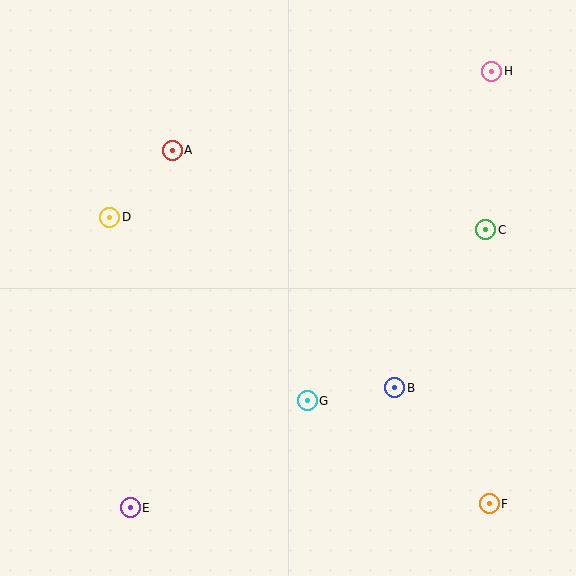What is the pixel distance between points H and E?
The distance between H and E is 567 pixels.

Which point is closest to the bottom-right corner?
Point F is closest to the bottom-right corner.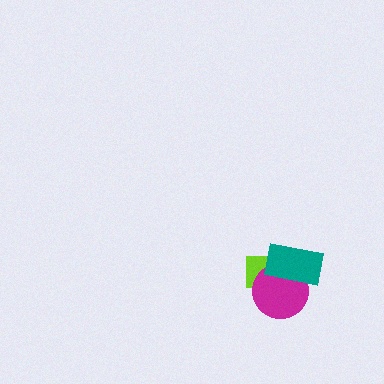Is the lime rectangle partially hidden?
Yes, it is partially covered by another shape.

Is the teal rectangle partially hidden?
No, no other shape covers it.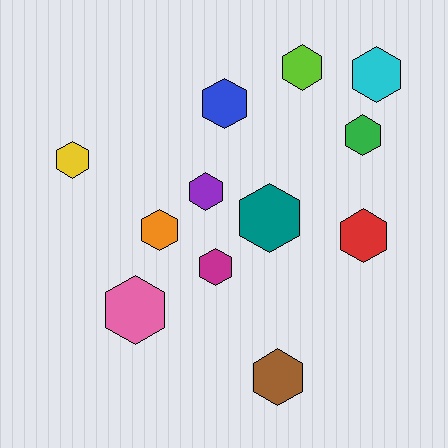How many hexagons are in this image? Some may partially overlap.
There are 12 hexagons.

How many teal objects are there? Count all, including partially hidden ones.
There is 1 teal object.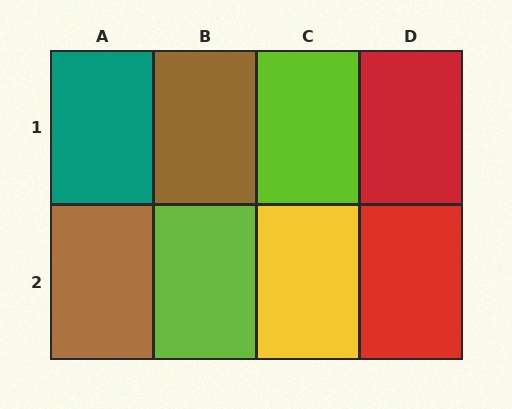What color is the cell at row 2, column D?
Red.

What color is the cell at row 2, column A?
Brown.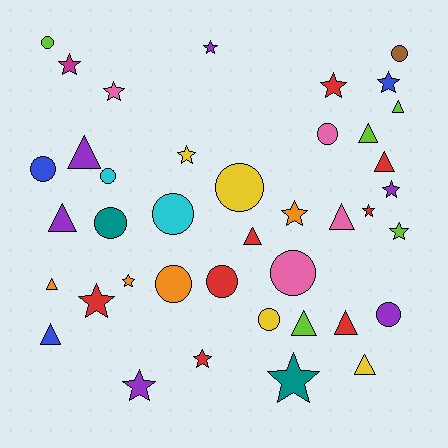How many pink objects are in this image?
There are 4 pink objects.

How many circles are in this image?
There are 13 circles.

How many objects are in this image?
There are 40 objects.